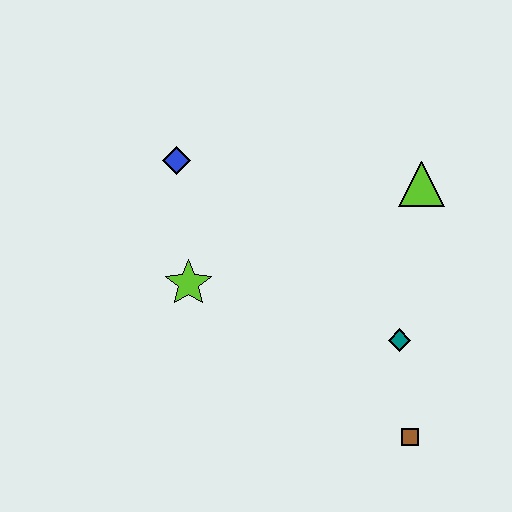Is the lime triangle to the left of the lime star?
No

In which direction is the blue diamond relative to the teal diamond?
The blue diamond is to the left of the teal diamond.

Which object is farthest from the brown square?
The blue diamond is farthest from the brown square.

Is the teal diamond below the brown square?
No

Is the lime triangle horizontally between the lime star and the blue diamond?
No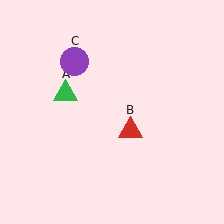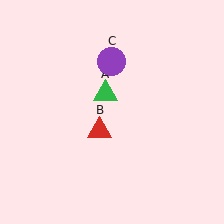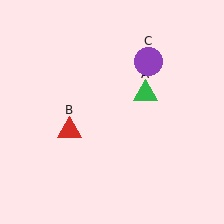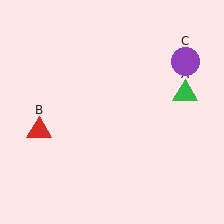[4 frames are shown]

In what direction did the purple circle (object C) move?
The purple circle (object C) moved right.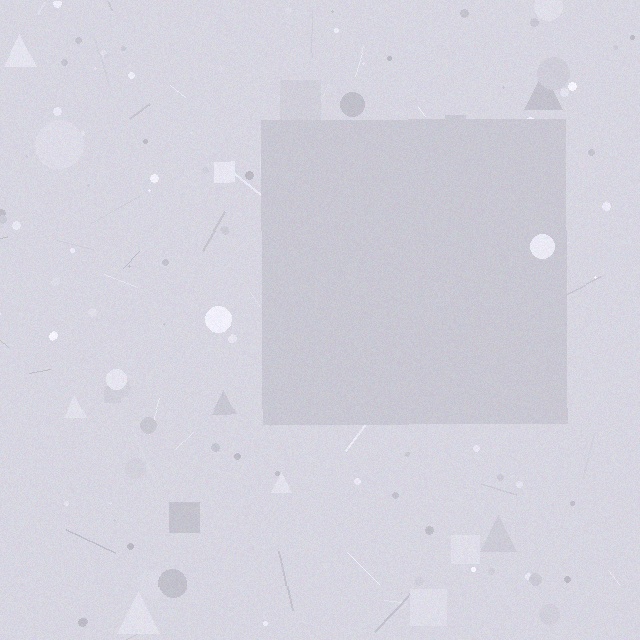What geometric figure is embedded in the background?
A square is embedded in the background.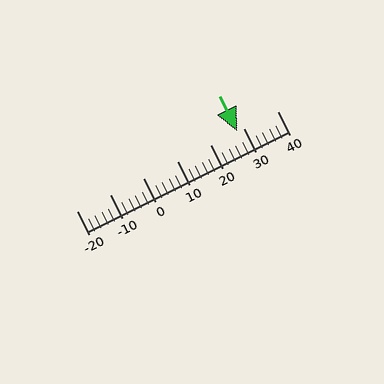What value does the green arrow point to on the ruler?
The green arrow points to approximately 28.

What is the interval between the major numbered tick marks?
The major tick marks are spaced 10 units apart.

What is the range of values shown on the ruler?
The ruler shows values from -20 to 40.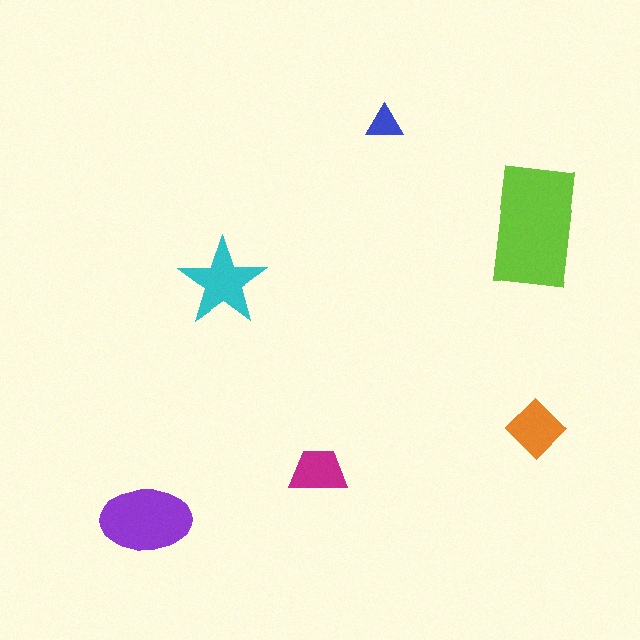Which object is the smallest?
The blue triangle.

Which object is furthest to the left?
The purple ellipse is leftmost.